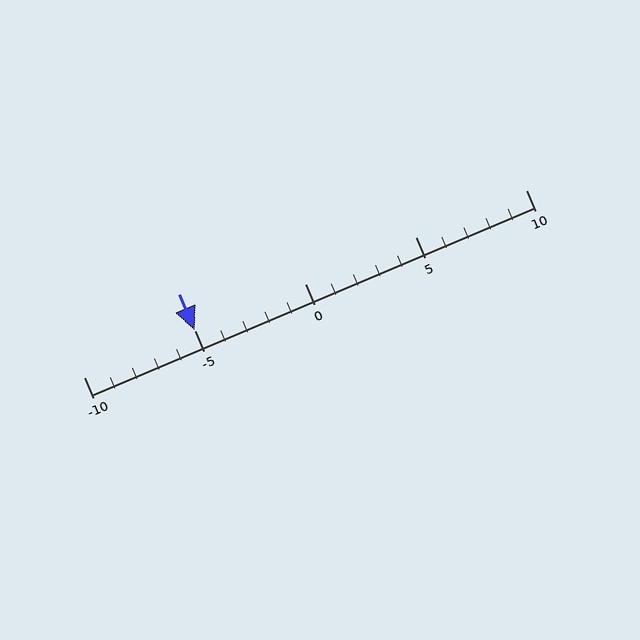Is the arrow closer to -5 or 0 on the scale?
The arrow is closer to -5.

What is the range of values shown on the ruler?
The ruler shows values from -10 to 10.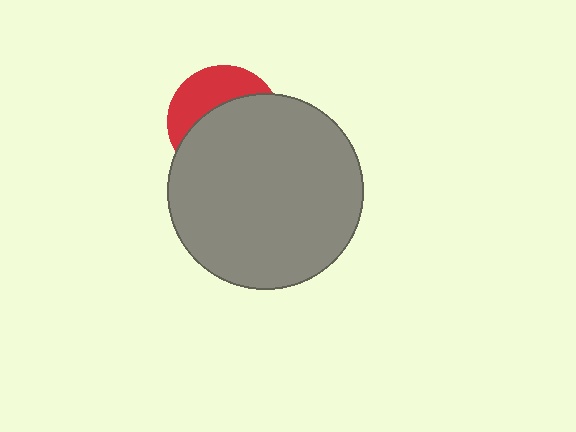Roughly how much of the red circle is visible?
A small part of it is visible (roughly 37%).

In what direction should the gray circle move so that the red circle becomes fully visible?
The gray circle should move down. That is the shortest direction to clear the overlap and leave the red circle fully visible.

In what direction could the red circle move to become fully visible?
The red circle could move up. That would shift it out from behind the gray circle entirely.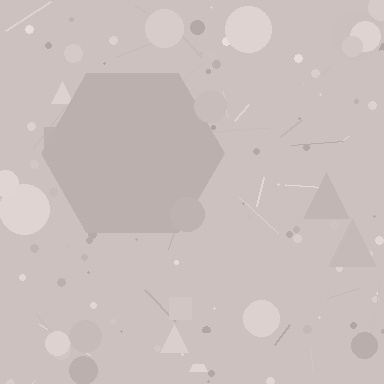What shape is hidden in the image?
A hexagon is hidden in the image.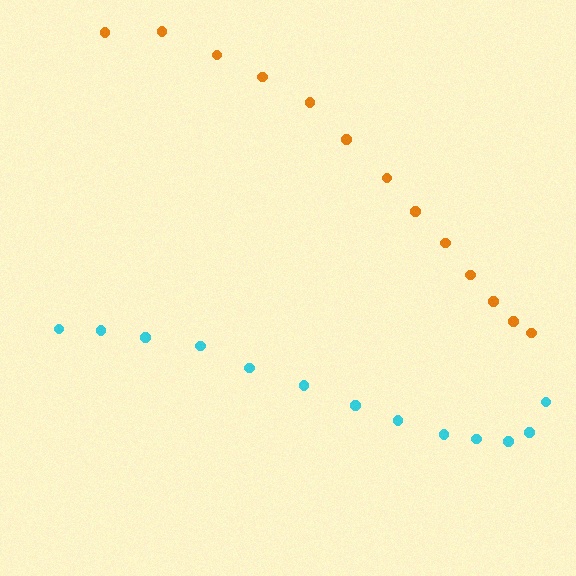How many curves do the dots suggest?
There are 2 distinct paths.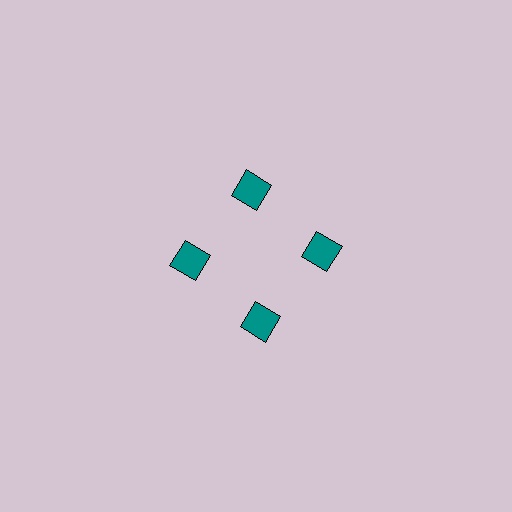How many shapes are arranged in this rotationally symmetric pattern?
There are 4 shapes, arranged in 4 groups of 1.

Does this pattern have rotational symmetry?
Yes, this pattern has 4-fold rotational symmetry. It looks the same after rotating 90 degrees around the center.